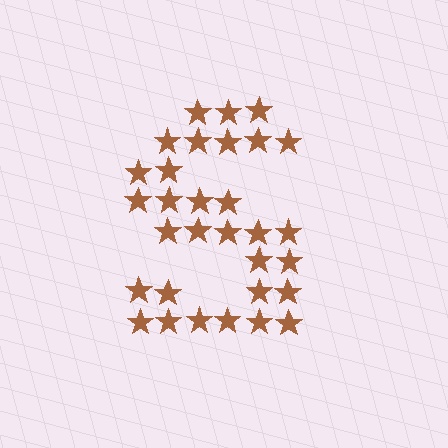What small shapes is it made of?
It is made of small stars.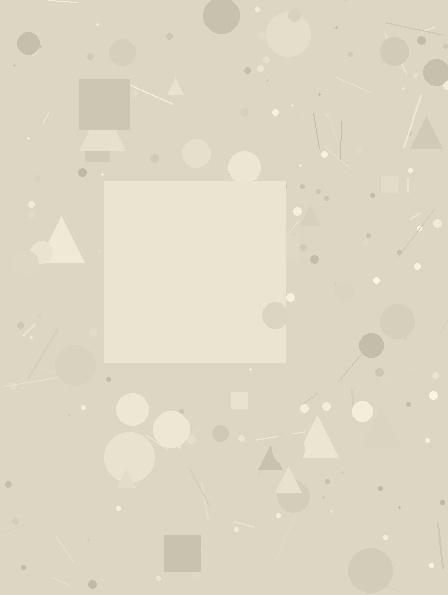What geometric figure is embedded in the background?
A square is embedded in the background.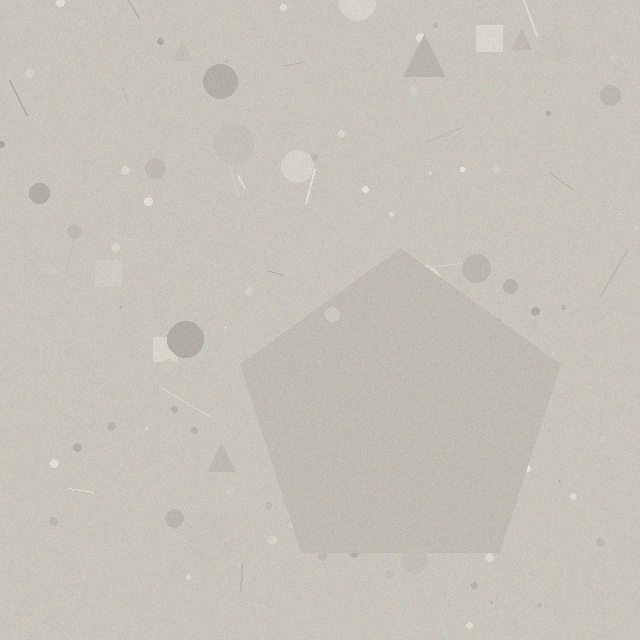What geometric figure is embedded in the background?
A pentagon is embedded in the background.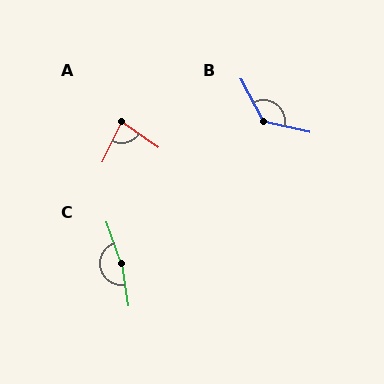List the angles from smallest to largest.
A (82°), B (131°), C (169°).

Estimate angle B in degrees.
Approximately 131 degrees.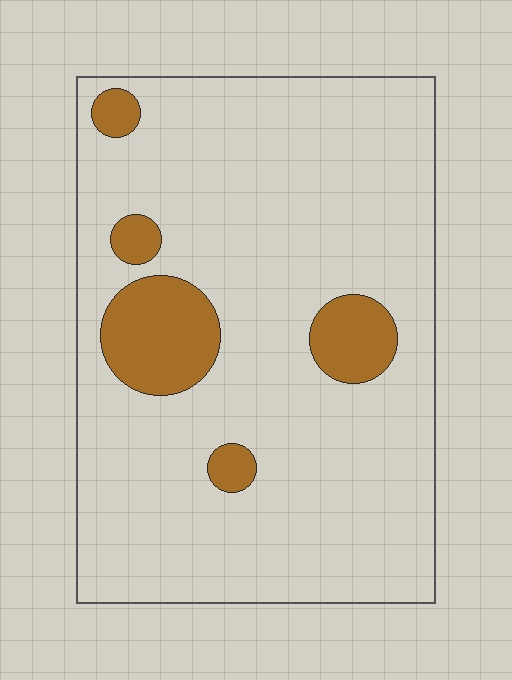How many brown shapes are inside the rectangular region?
5.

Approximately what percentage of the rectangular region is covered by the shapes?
Approximately 15%.